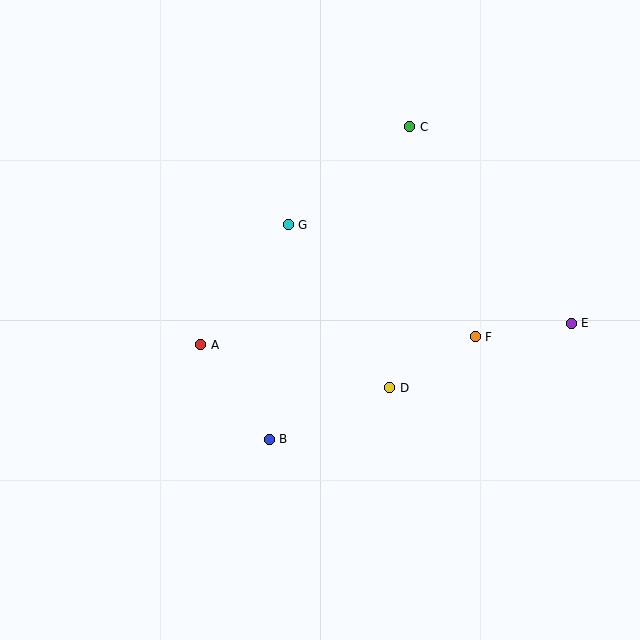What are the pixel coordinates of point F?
Point F is at (475, 337).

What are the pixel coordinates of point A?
Point A is at (201, 345).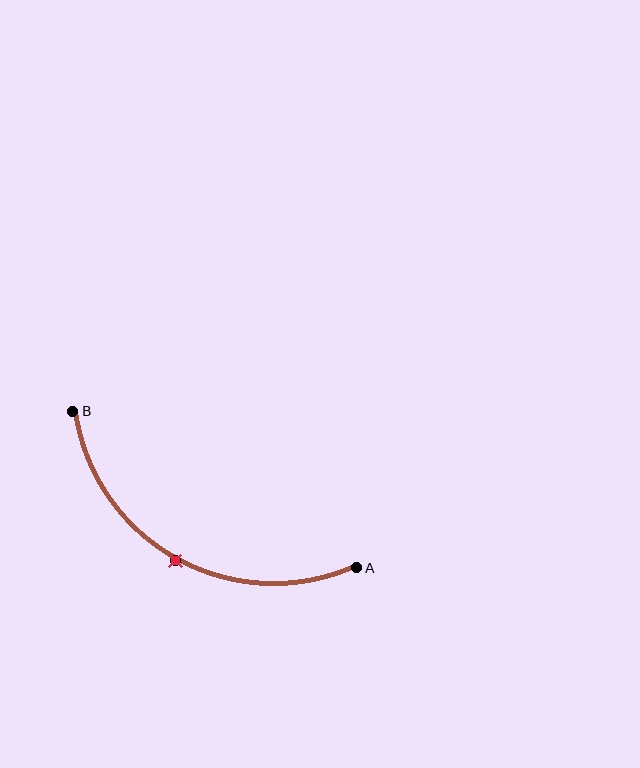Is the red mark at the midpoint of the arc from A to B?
Yes. The red mark lies on the arc at equal arc-length from both A and B — it is the arc midpoint.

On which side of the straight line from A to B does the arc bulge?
The arc bulges below the straight line connecting A and B.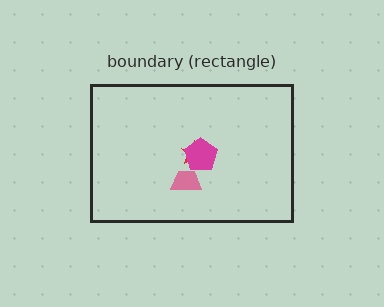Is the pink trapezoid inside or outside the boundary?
Inside.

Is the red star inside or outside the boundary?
Inside.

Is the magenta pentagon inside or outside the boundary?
Inside.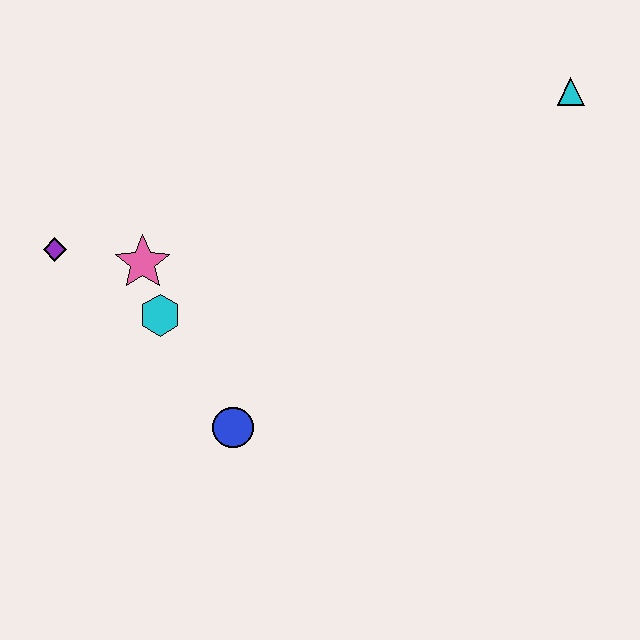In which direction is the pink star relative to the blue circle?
The pink star is above the blue circle.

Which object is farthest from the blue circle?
The cyan triangle is farthest from the blue circle.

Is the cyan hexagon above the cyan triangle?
No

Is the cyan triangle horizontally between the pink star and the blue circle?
No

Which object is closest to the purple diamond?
The pink star is closest to the purple diamond.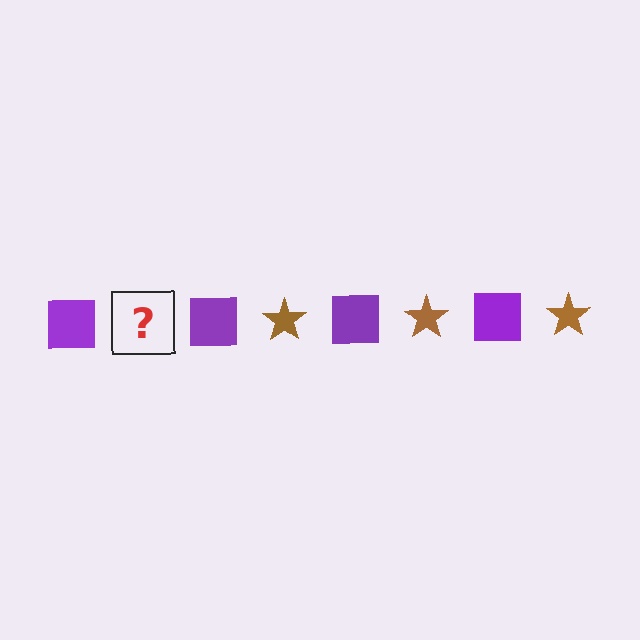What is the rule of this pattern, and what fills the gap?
The rule is that the pattern alternates between purple square and brown star. The gap should be filled with a brown star.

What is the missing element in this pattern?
The missing element is a brown star.